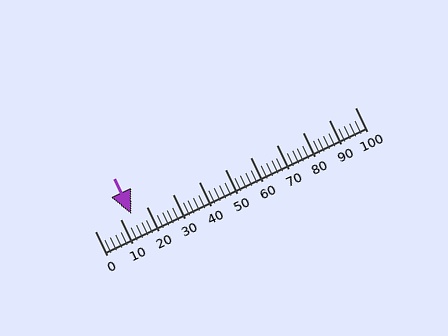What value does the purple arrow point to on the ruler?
The purple arrow points to approximately 14.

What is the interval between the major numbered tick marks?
The major tick marks are spaced 10 units apart.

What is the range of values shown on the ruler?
The ruler shows values from 0 to 100.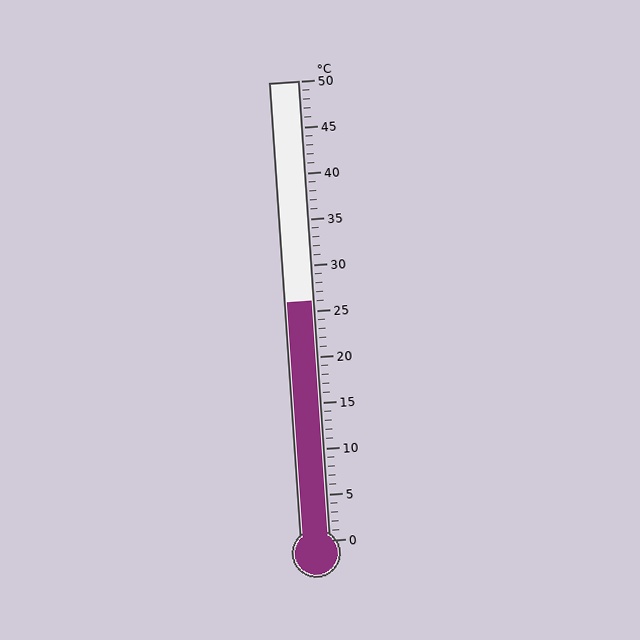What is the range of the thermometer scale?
The thermometer scale ranges from 0°C to 50°C.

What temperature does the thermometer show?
The thermometer shows approximately 26°C.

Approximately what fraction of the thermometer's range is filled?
The thermometer is filled to approximately 50% of its range.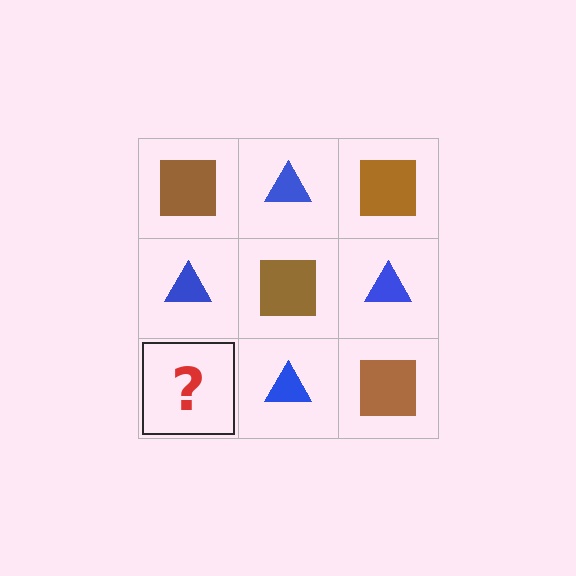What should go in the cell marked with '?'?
The missing cell should contain a brown square.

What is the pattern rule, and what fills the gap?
The rule is that it alternates brown square and blue triangle in a checkerboard pattern. The gap should be filled with a brown square.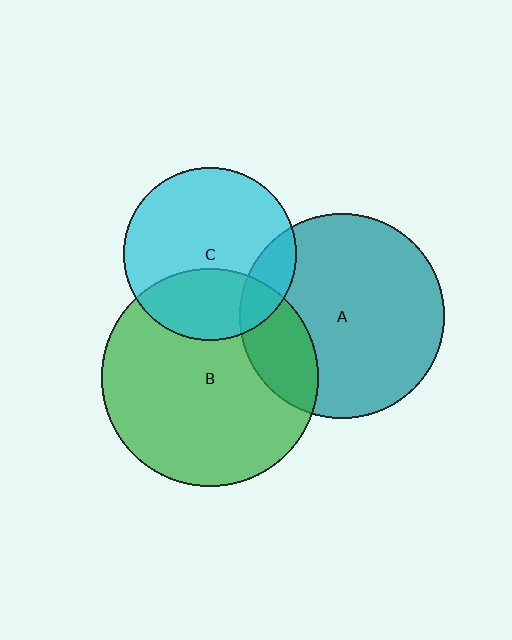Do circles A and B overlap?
Yes.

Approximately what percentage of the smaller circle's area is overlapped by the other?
Approximately 20%.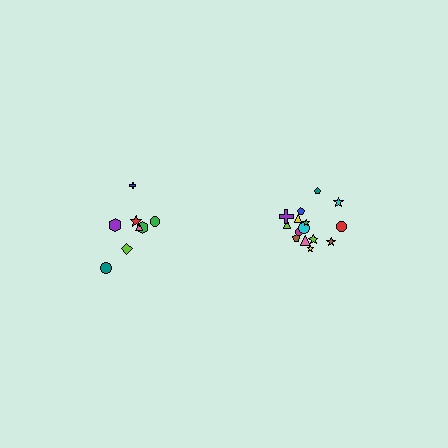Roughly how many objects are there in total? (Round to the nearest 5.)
Roughly 25 objects in total.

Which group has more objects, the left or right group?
The right group.